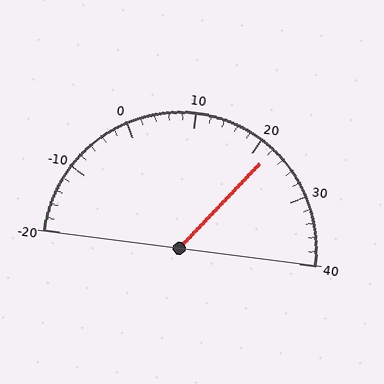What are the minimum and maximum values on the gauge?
The gauge ranges from -20 to 40.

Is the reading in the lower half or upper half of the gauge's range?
The reading is in the upper half of the range (-20 to 40).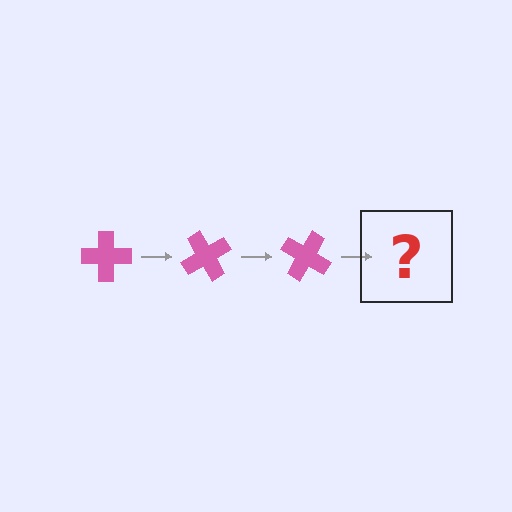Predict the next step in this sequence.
The next step is a pink cross rotated 180 degrees.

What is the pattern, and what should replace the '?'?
The pattern is that the cross rotates 60 degrees each step. The '?' should be a pink cross rotated 180 degrees.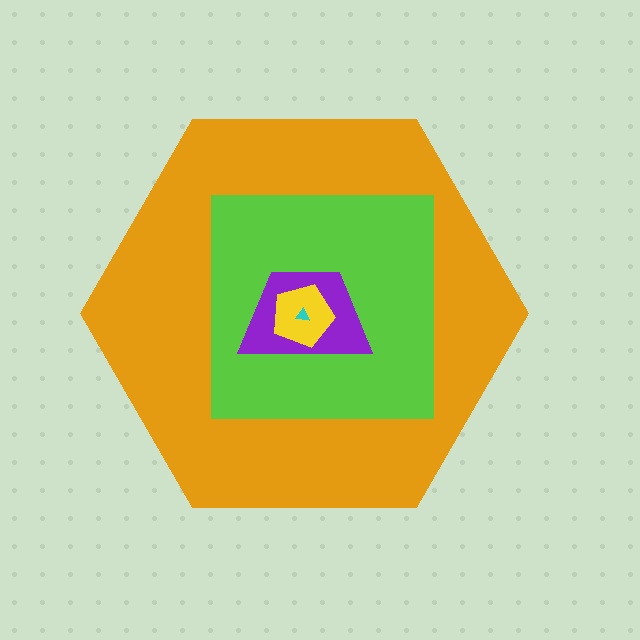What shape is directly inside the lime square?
The purple trapezoid.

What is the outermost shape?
The orange hexagon.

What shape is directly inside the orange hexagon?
The lime square.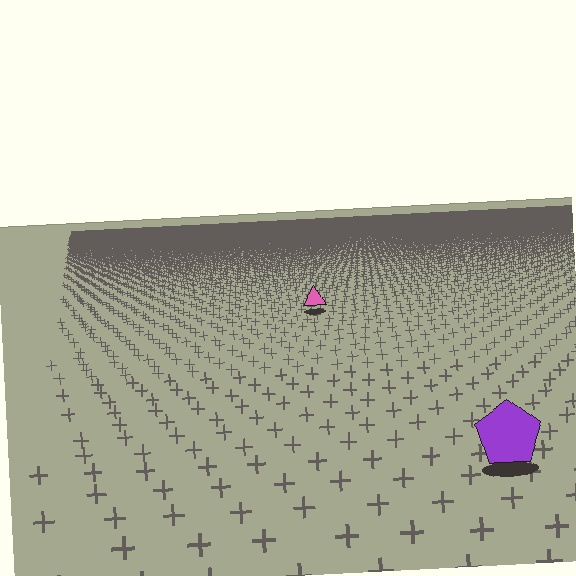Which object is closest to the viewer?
The purple pentagon is closest. The texture marks near it are larger and more spread out.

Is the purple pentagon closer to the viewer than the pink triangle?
Yes. The purple pentagon is closer — you can tell from the texture gradient: the ground texture is coarser near it.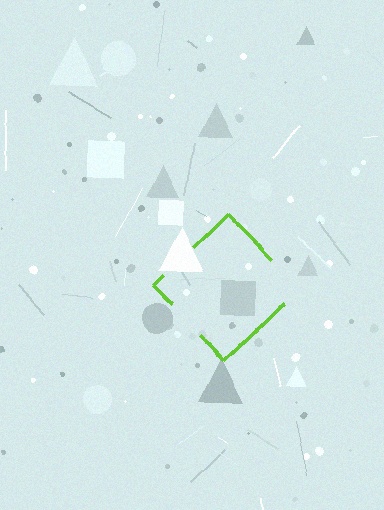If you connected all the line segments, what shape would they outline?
They would outline a diamond.